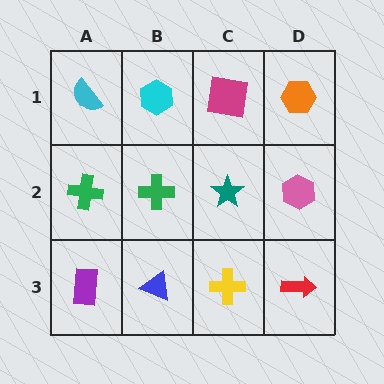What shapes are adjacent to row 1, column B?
A green cross (row 2, column B), a cyan semicircle (row 1, column A), a magenta square (row 1, column C).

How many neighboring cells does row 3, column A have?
2.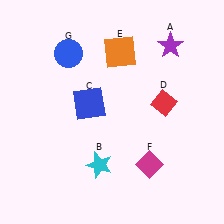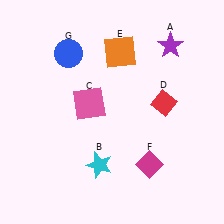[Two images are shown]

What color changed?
The square (C) changed from blue in Image 1 to pink in Image 2.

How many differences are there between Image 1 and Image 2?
There is 1 difference between the two images.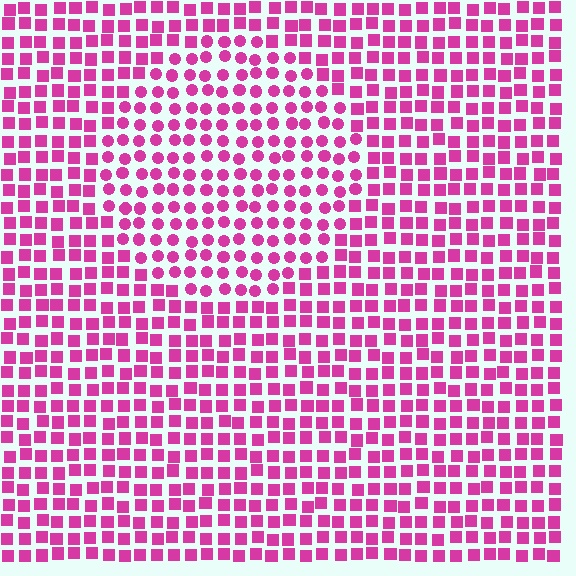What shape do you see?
I see a circle.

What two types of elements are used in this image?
The image uses circles inside the circle region and squares outside it.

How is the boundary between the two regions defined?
The boundary is defined by a change in element shape: circles inside vs. squares outside. All elements share the same color and spacing.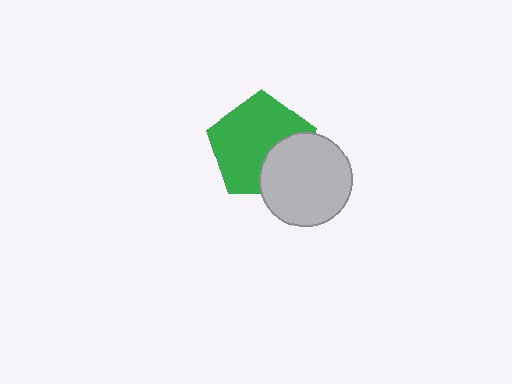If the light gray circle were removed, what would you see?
You would see the complete green pentagon.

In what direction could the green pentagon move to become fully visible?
The green pentagon could move toward the upper-left. That would shift it out from behind the light gray circle entirely.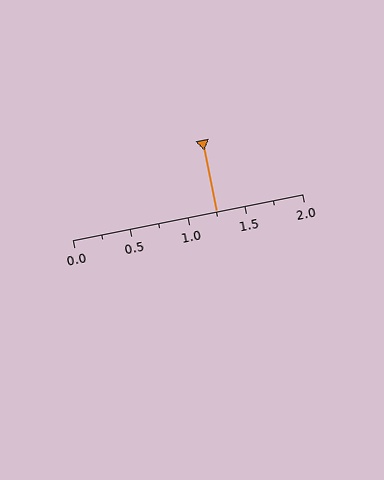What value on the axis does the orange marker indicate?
The marker indicates approximately 1.25.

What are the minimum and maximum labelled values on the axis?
The axis runs from 0.0 to 2.0.